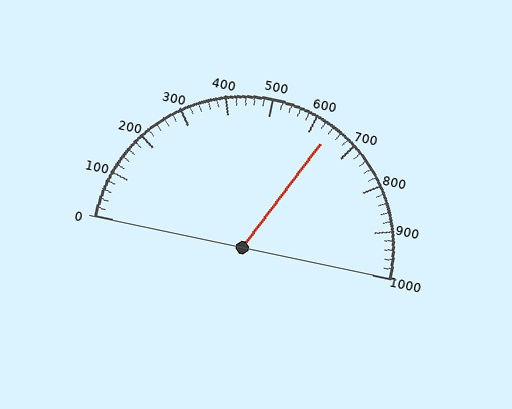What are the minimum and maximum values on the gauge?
The gauge ranges from 0 to 1000.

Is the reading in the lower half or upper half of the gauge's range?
The reading is in the upper half of the range (0 to 1000).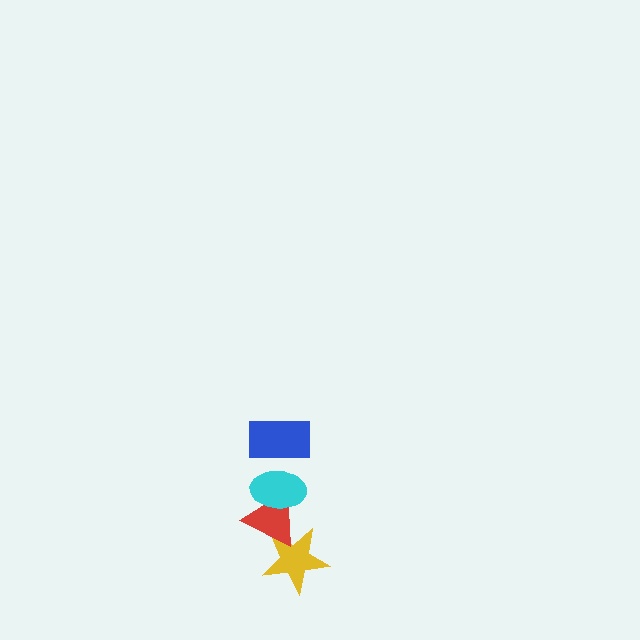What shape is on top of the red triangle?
The cyan ellipse is on top of the red triangle.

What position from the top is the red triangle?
The red triangle is 3rd from the top.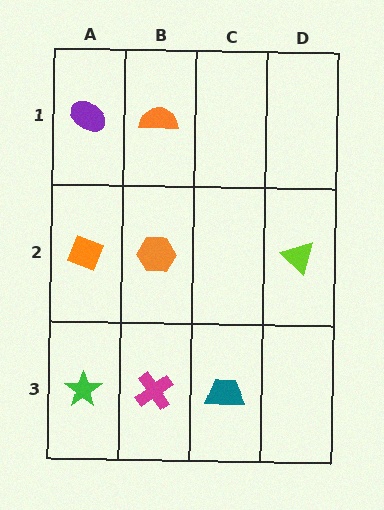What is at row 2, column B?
An orange hexagon.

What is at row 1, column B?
An orange semicircle.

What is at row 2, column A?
An orange diamond.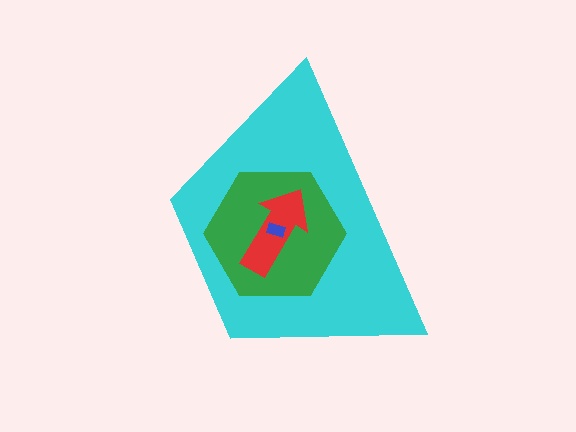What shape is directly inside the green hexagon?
The red arrow.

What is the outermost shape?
The cyan trapezoid.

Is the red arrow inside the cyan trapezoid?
Yes.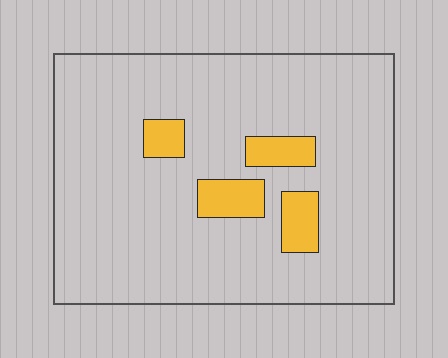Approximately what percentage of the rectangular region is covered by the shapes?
Approximately 10%.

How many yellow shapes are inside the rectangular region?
4.